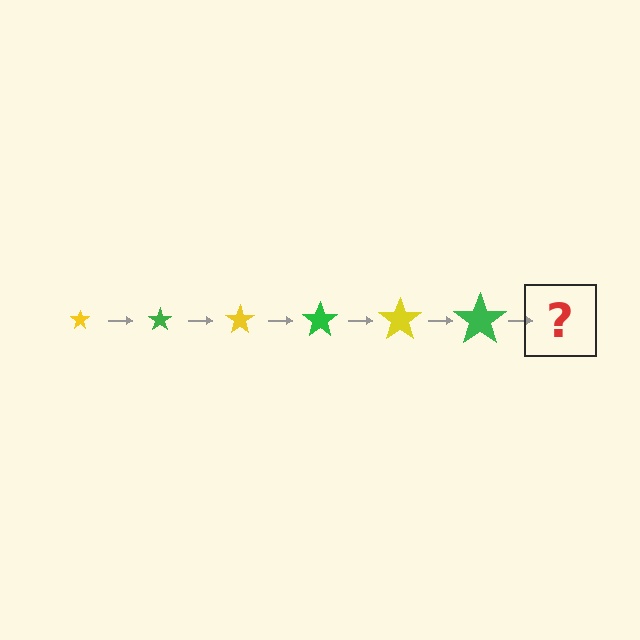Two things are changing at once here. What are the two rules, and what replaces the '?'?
The two rules are that the star grows larger each step and the color cycles through yellow and green. The '?' should be a yellow star, larger than the previous one.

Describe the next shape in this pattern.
It should be a yellow star, larger than the previous one.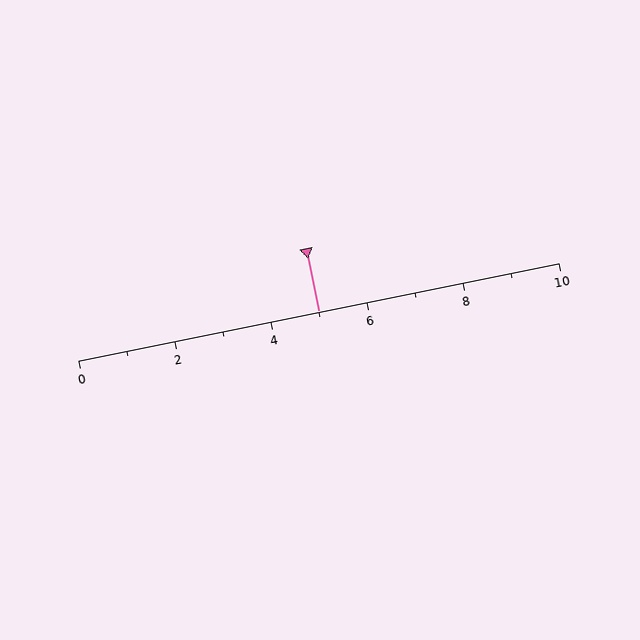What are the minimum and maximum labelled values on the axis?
The axis runs from 0 to 10.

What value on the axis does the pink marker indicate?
The marker indicates approximately 5.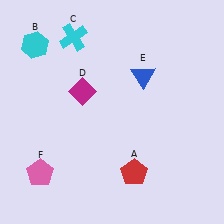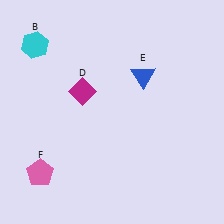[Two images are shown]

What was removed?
The red pentagon (A), the cyan cross (C) were removed in Image 2.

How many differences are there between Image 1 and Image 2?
There are 2 differences between the two images.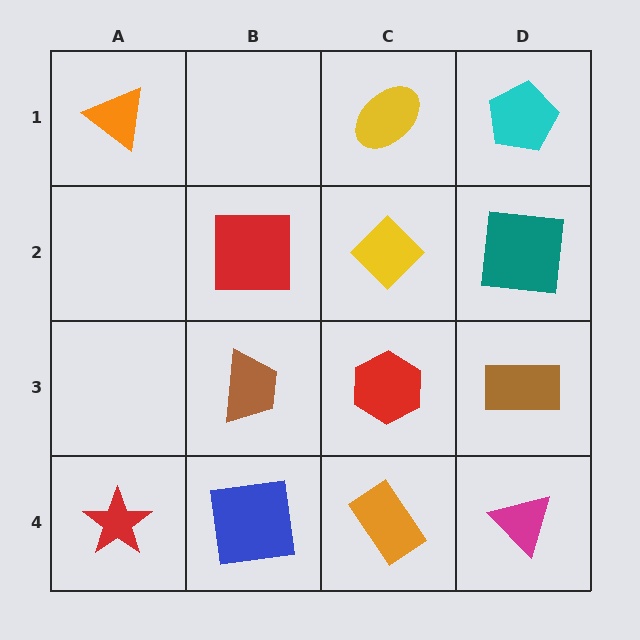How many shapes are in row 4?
4 shapes.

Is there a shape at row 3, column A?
No, that cell is empty.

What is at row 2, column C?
A yellow diamond.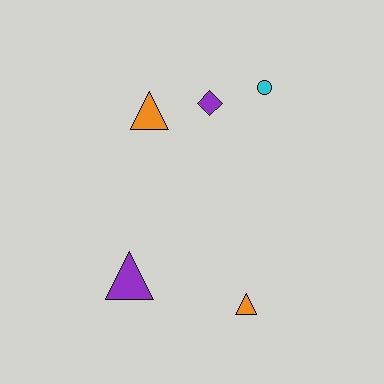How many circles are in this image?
There is 1 circle.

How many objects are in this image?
There are 5 objects.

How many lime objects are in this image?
There are no lime objects.